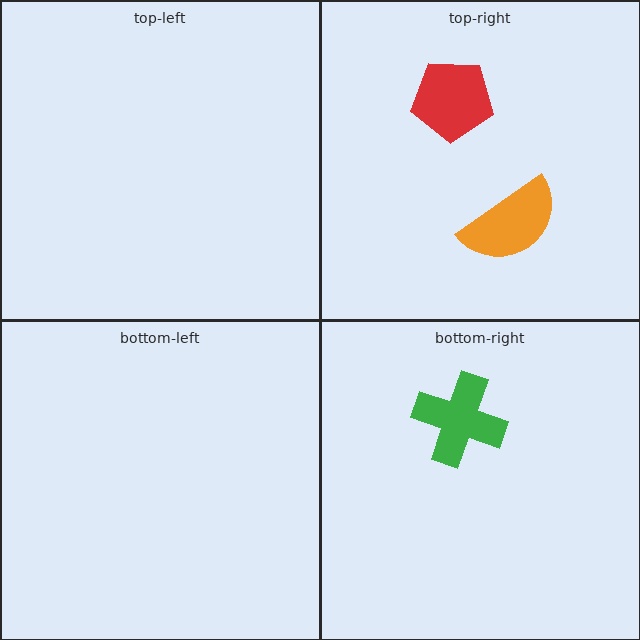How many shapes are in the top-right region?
2.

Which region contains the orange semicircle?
The top-right region.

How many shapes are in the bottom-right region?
1.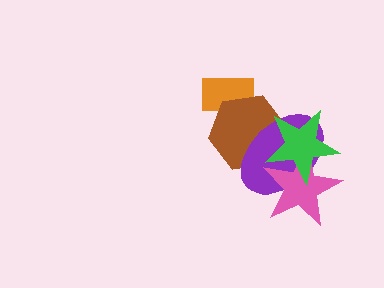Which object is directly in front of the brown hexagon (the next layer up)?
The purple ellipse is directly in front of the brown hexagon.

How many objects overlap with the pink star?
2 objects overlap with the pink star.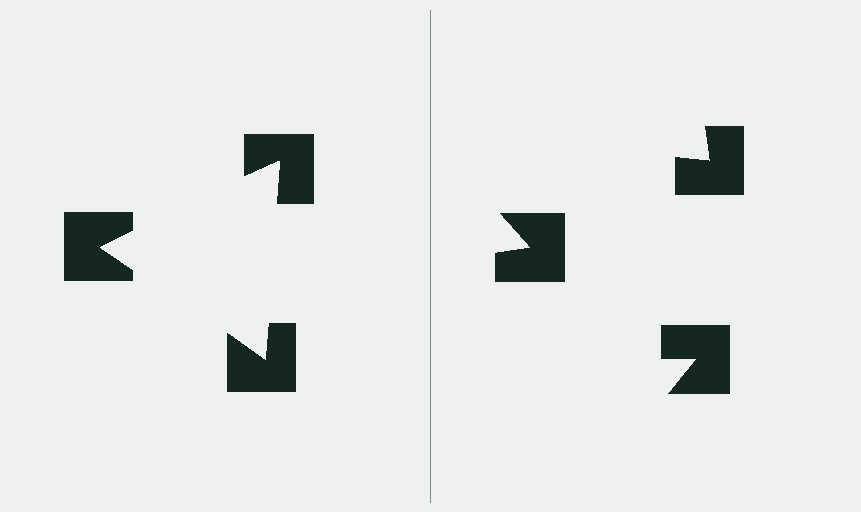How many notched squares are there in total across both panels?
6 — 3 on each side.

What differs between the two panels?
The notched squares are positioned identically on both sides; only the wedge orientations differ. On the left they align to a triangle; on the right they are misaligned.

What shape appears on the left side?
An illusory triangle.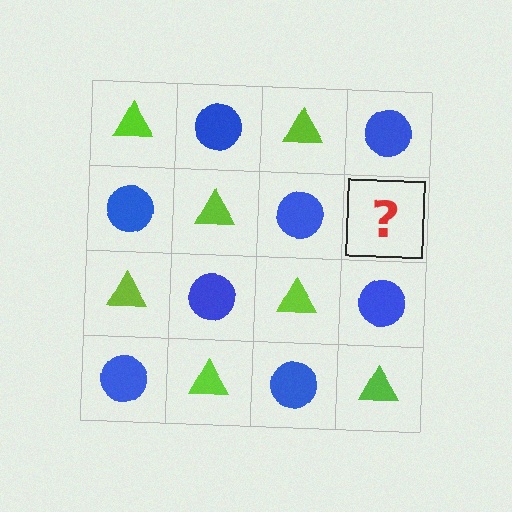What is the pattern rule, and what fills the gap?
The rule is that it alternates lime triangle and blue circle in a checkerboard pattern. The gap should be filled with a lime triangle.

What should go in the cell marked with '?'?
The missing cell should contain a lime triangle.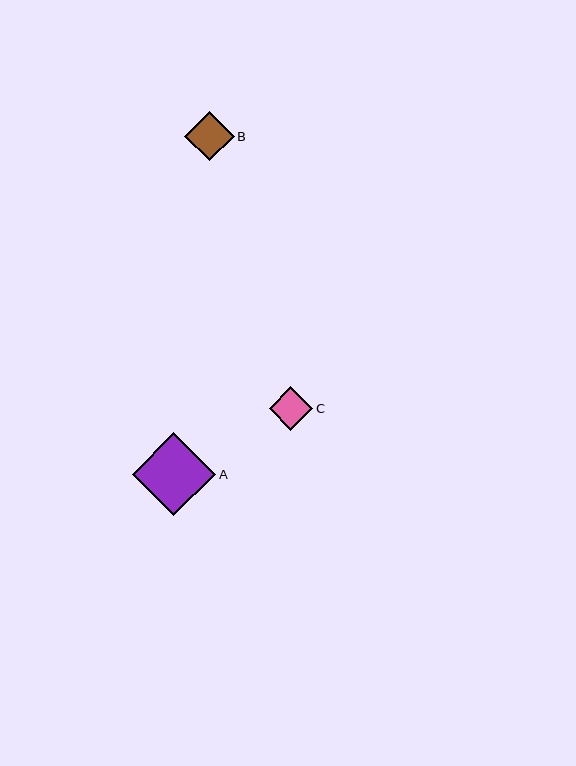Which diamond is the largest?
Diamond A is the largest with a size of approximately 84 pixels.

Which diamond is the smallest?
Diamond C is the smallest with a size of approximately 43 pixels.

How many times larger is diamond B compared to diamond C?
Diamond B is approximately 1.1 times the size of diamond C.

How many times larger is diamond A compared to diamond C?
Diamond A is approximately 1.9 times the size of diamond C.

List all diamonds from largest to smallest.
From largest to smallest: A, B, C.